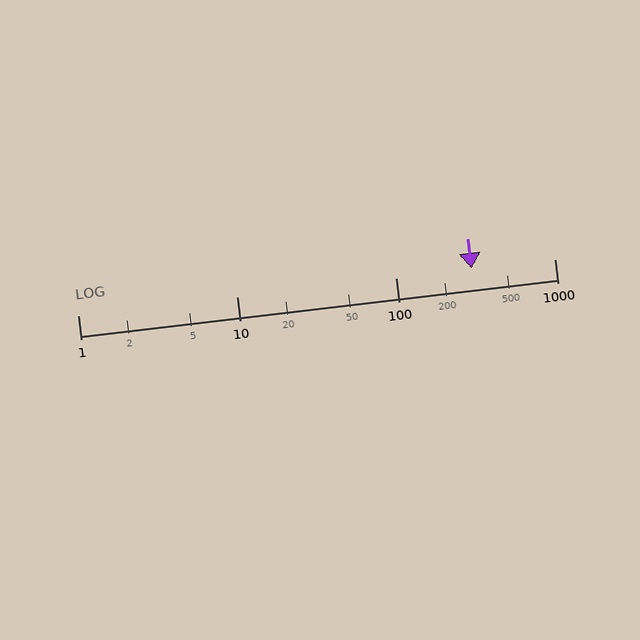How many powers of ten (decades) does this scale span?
The scale spans 3 decades, from 1 to 1000.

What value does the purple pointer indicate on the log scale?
The pointer indicates approximately 300.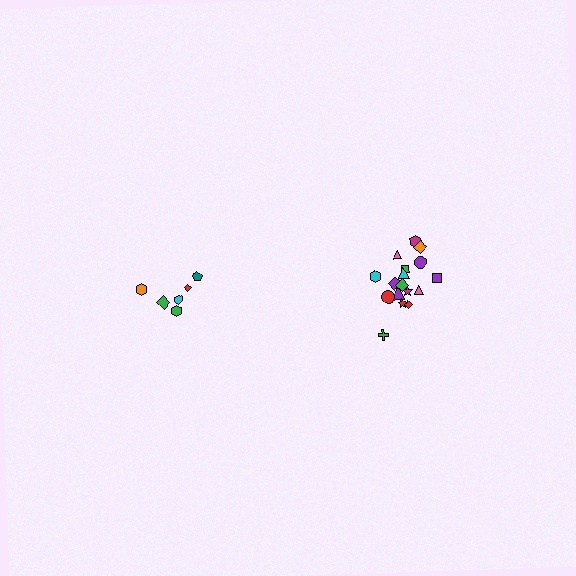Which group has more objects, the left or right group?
The right group.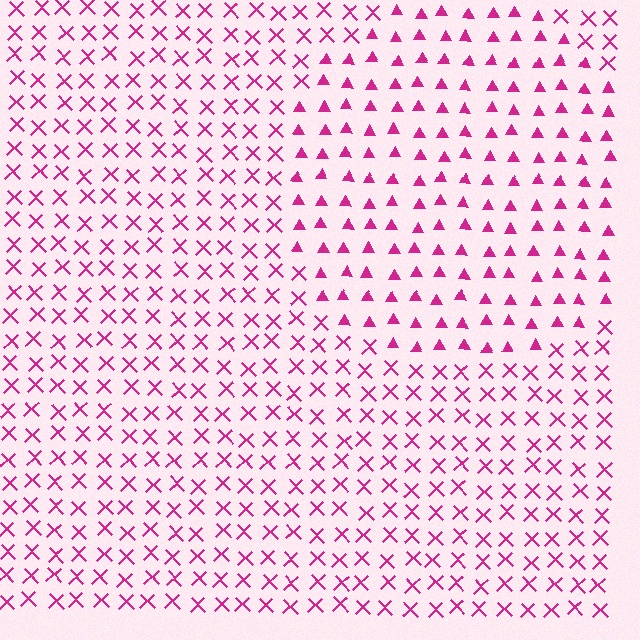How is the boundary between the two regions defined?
The boundary is defined by a change in element shape: triangles inside vs. X marks outside. All elements share the same color and spacing.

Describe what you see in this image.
The image is filled with small magenta elements arranged in a uniform grid. A circle-shaped region contains triangles, while the surrounding area contains X marks. The boundary is defined purely by the change in element shape.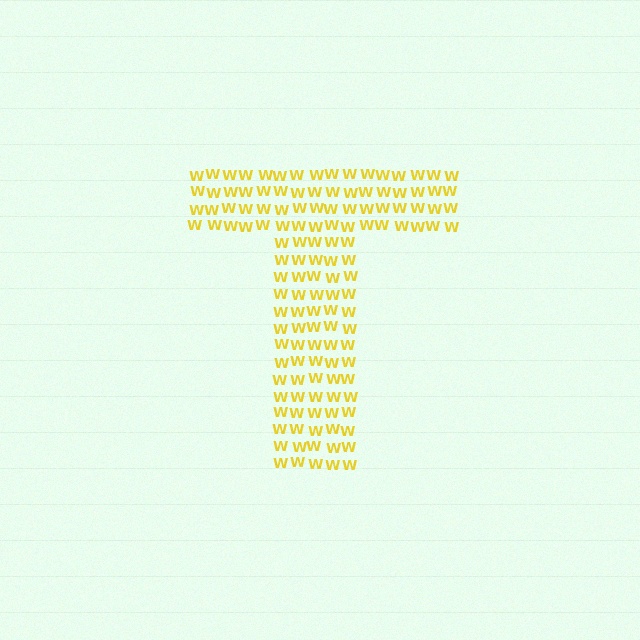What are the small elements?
The small elements are letter W's.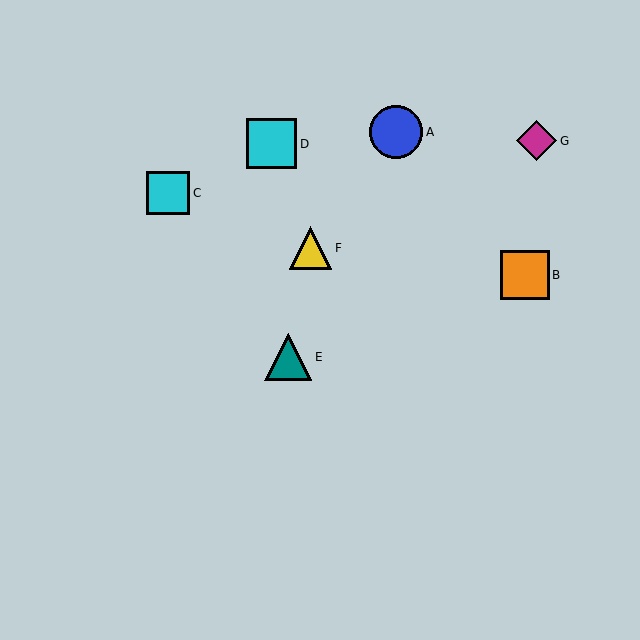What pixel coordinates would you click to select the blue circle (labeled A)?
Click at (396, 132) to select the blue circle A.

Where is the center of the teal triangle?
The center of the teal triangle is at (288, 357).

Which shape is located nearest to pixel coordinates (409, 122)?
The blue circle (labeled A) at (396, 132) is nearest to that location.